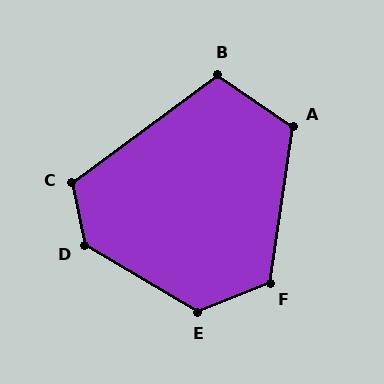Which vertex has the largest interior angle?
D, at approximately 131 degrees.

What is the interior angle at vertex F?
Approximately 120 degrees (obtuse).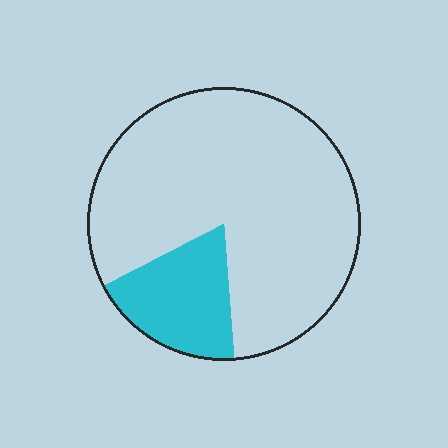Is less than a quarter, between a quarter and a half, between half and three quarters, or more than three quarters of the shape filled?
Less than a quarter.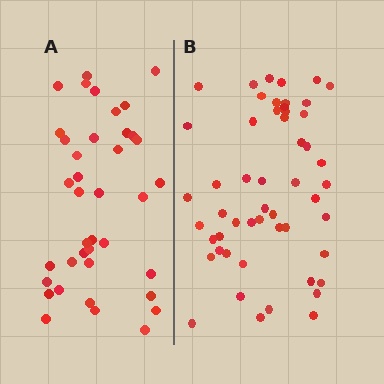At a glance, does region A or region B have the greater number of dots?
Region B (the right region) has more dots.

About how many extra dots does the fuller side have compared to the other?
Region B has approximately 15 more dots than region A.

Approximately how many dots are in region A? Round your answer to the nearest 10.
About 40 dots. (The exact count is 39, which rounds to 40.)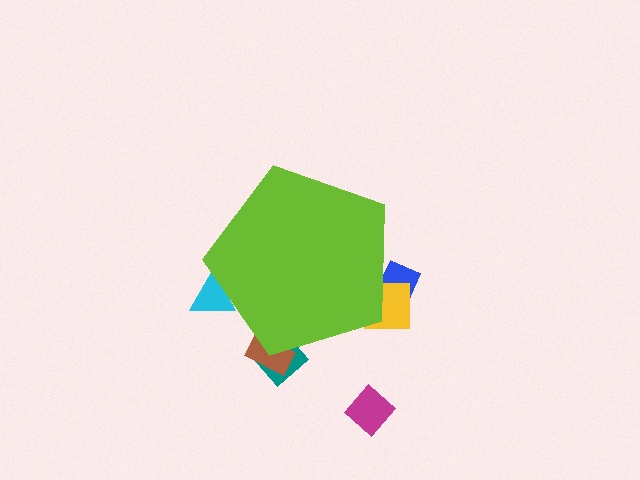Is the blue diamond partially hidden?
Yes, the blue diamond is partially hidden behind the lime pentagon.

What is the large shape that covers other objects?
A lime pentagon.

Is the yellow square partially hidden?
Yes, the yellow square is partially hidden behind the lime pentagon.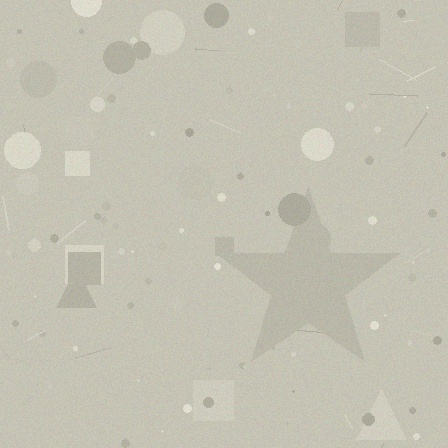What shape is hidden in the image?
A star is hidden in the image.